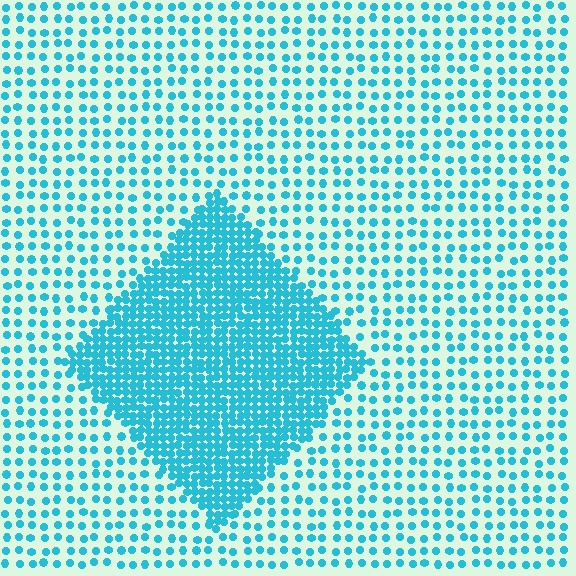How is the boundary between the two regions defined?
The boundary is defined by a change in element density (approximately 2.8x ratio). All elements are the same color, size, and shape.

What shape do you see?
I see a diamond.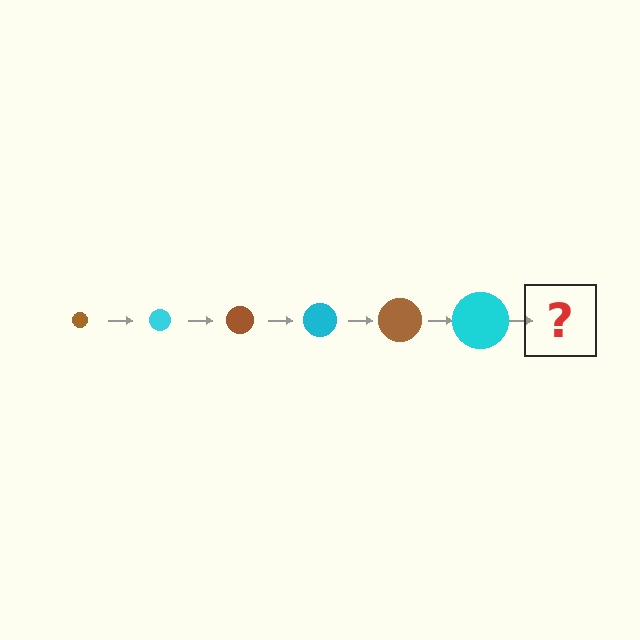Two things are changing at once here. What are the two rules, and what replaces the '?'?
The two rules are that the circle grows larger each step and the color cycles through brown and cyan. The '?' should be a brown circle, larger than the previous one.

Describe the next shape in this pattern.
It should be a brown circle, larger than the previous one.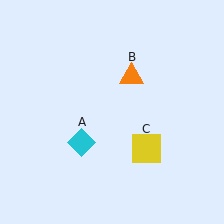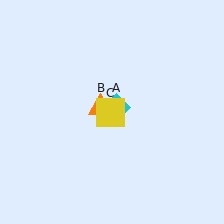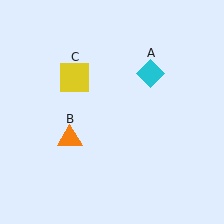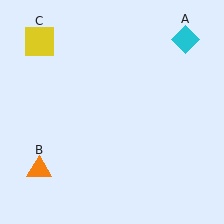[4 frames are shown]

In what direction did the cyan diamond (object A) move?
The cyan diamond (object A) moved up and to the right.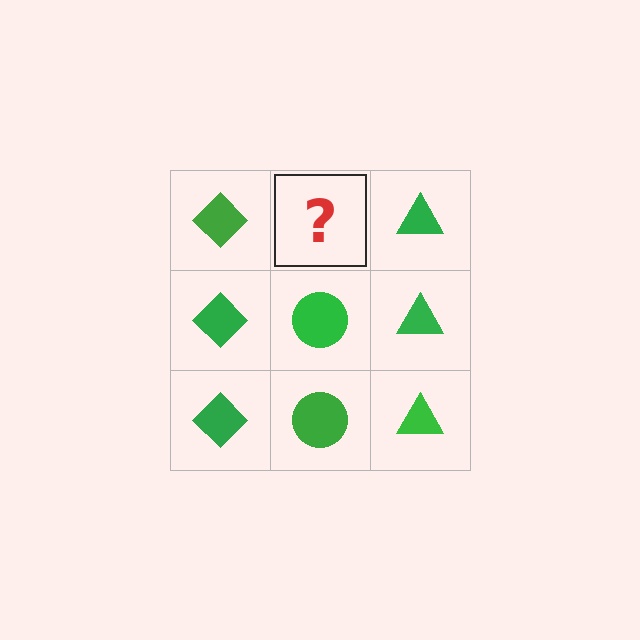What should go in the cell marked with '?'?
The missing cell should contain a green circle.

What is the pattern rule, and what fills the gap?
The rule is that each column has a consistent shape. The gap should be filled with a green circle.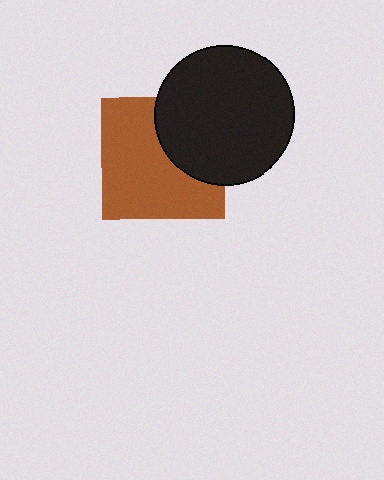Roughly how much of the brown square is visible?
Most of it is visible (roughly 66%).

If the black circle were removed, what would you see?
You would see the complete brown square.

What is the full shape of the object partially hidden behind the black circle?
The partially hidden object is a brown square.